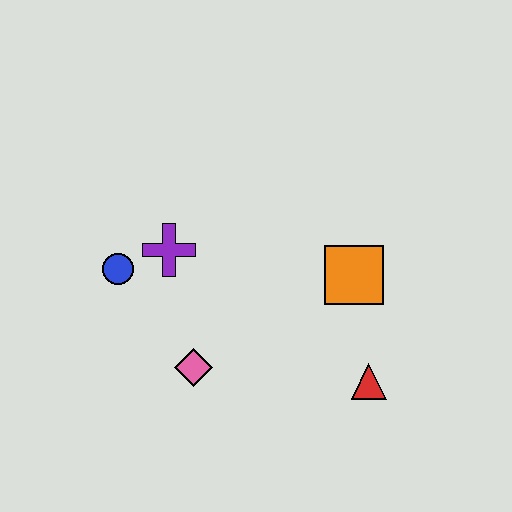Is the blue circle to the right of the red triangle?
No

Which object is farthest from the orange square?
The blue circle is farthest from the orange square.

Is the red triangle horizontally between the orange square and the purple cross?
No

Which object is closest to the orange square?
The red triangle is closest to the orange square.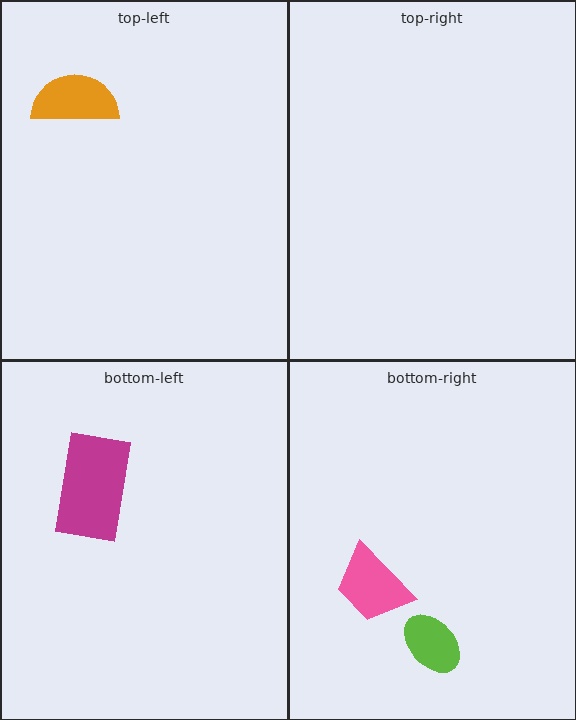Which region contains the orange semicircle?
The top-left region.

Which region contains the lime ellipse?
The bottom-right region.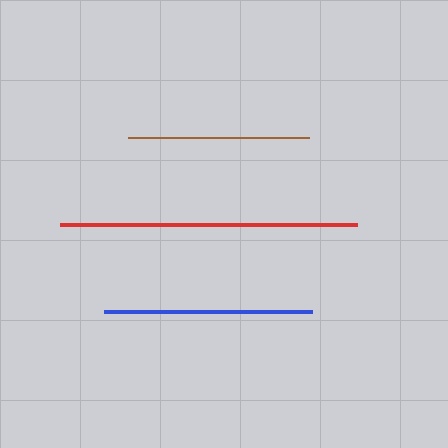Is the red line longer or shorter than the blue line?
The red line is longer than the blue line.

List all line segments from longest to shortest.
From longest to shortest: red, blue, brown.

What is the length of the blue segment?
The blue segment is approximately 208 pixels long.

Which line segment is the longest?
The red line is the longest at approximately 297 pixels.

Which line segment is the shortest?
The brown line is the shortest at approximately 180 pixels.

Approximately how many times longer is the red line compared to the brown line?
The red line is approximately 1.7 times the length of the brown line.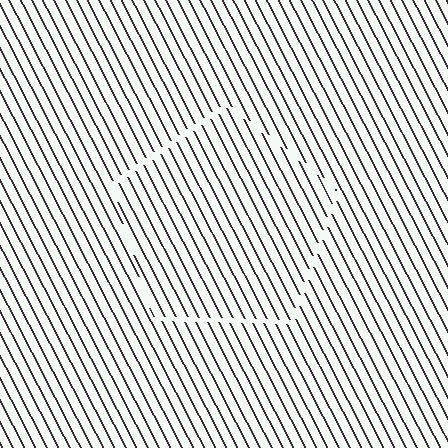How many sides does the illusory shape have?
5 sides — the line-ends trace a pentagon.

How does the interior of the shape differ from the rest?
The interior of the shape contains the same grating, shifted by half a period — the contour is defined by the phase discontinuity where line-ends from the inner and outer gratings abut.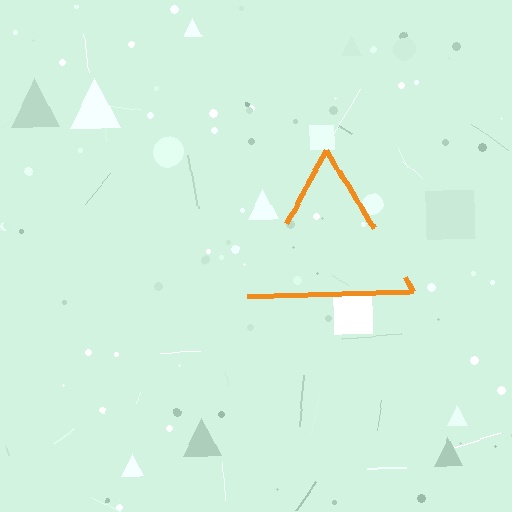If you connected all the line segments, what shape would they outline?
They would outline a triangle.